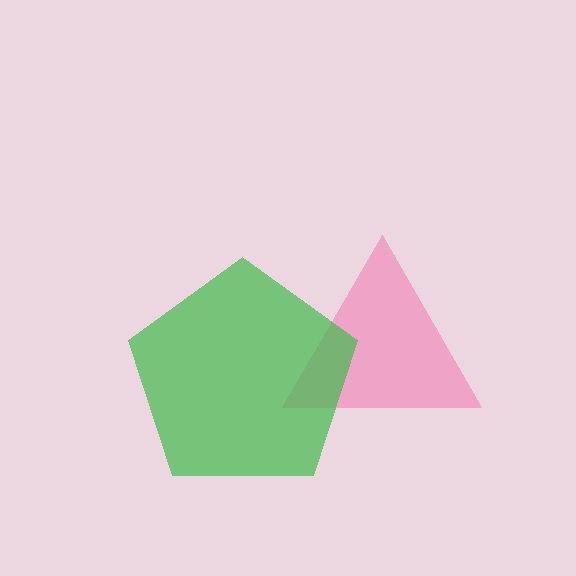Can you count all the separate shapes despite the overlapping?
Yes, there are 2 separate shapes.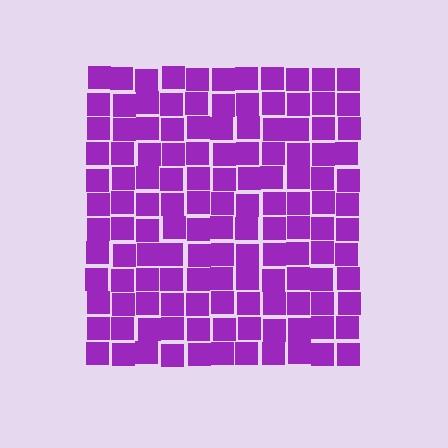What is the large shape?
The large shape is a square.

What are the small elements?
The small elements are squares.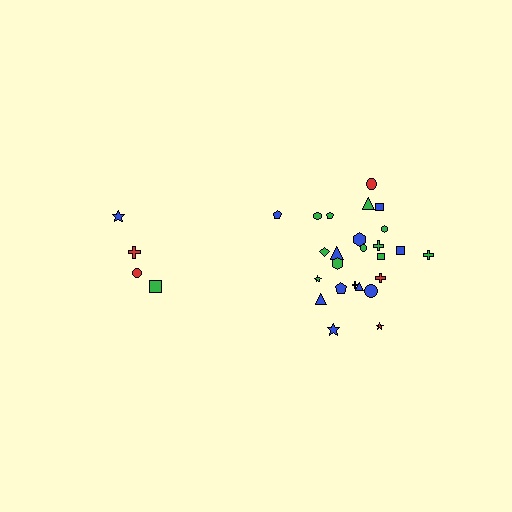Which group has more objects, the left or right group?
The right group.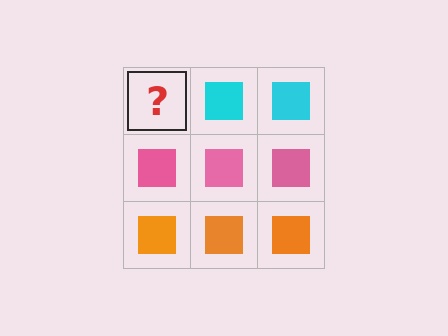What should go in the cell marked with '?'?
The missing cell should contain a cyan square.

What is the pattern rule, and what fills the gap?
The rule is that each row has a consistent color. The gap should be filled with a cyan square.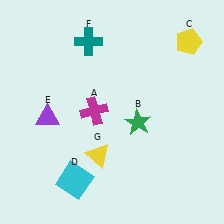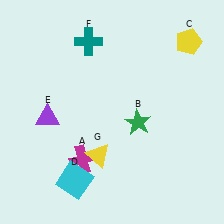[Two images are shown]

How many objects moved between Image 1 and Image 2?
1 object moved between the two images.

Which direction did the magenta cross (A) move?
The magenta cross (A) moved down.